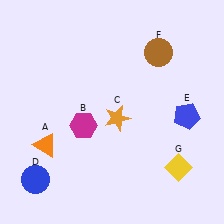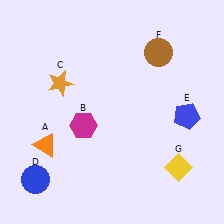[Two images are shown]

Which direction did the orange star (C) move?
The orange star (C) moved left.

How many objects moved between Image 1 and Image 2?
1 object moved between the two images.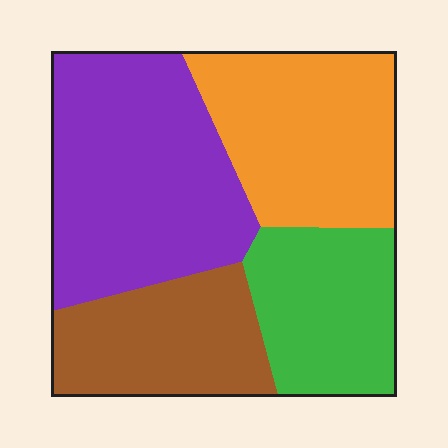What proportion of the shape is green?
Green covers around 20% of the shape.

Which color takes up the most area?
Purple, at roughly 35%.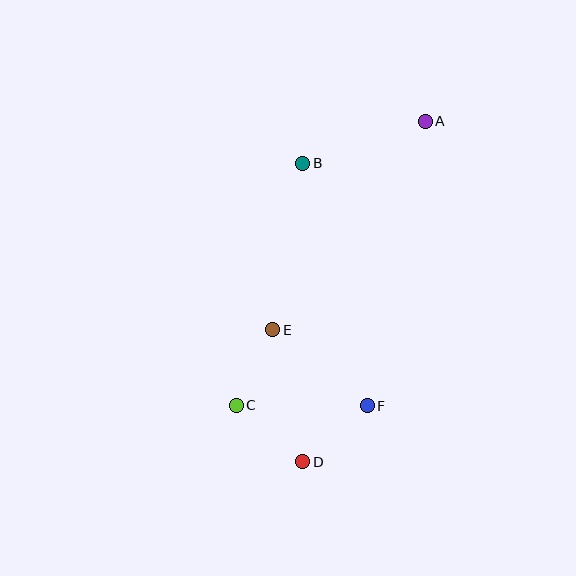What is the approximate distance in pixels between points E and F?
The distance between E and F is approximately 121 pixels.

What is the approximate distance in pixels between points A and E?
The distance between A and E is approximately 258 pixels.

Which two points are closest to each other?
Points C and E are closest to each other.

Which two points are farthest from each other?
Points A and D are farthest from each other.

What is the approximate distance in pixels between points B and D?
The distance between B and D is approximately 299 pixels.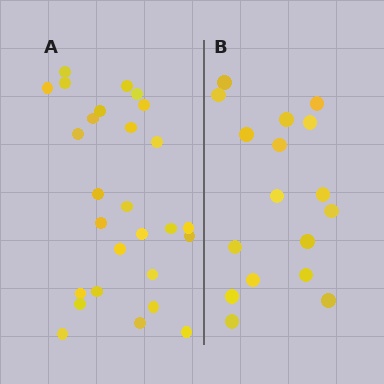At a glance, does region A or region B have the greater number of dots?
Region A (the left region) has more dots.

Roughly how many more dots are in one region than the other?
Region A has roughly 10 or so more dots than region B.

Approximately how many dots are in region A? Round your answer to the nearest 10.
About 30 dots. (The exact count is 27, which rounds to 30.)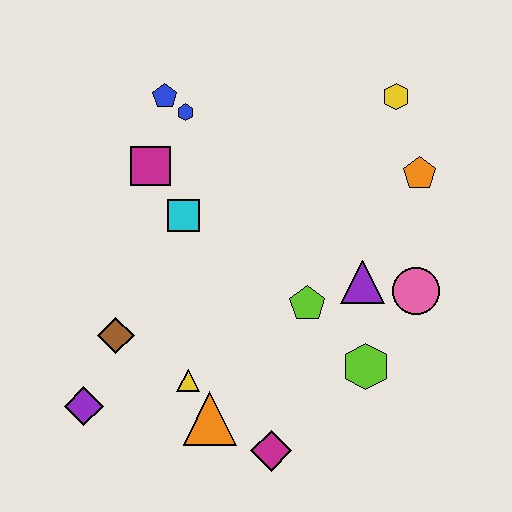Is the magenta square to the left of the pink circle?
Yes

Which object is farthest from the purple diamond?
The yellow hexagon is farthest from the purple diamond.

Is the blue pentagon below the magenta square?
No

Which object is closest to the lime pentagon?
The purple triangle is closest to the lime pentagon.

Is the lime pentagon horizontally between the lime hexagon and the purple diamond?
Yes